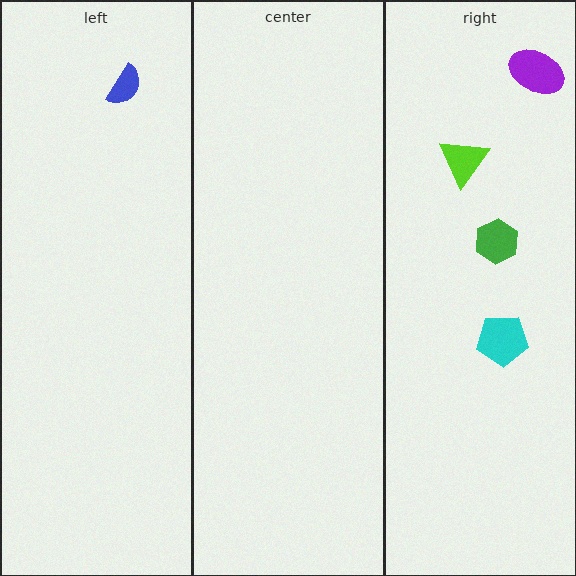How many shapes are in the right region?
4.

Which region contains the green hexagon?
The right region.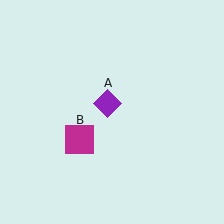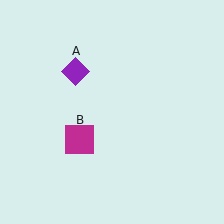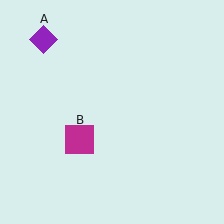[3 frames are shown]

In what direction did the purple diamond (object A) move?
The purple diamond (object A) moved up and to the left.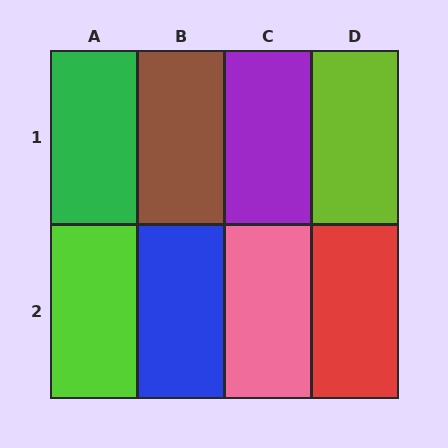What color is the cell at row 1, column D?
Lime.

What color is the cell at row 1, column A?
Green.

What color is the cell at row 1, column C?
Purple.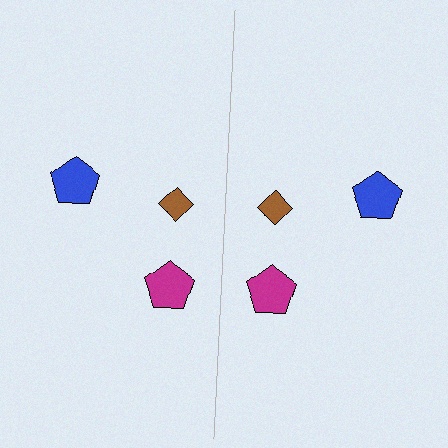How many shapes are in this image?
There are 6 shapes in this image.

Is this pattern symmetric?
Yes, this pattern has bilateral (reflection) symmetry.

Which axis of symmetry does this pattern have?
The pattern has a vertical axis of symmetry running through the center of the image.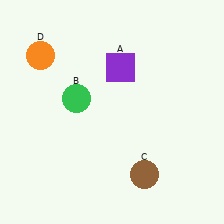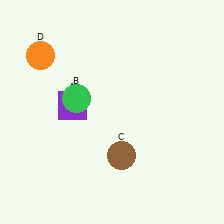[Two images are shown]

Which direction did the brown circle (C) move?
The brown circle (C) moved left.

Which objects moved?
The objects that moved are: the purple square (A), the brown circle (C).